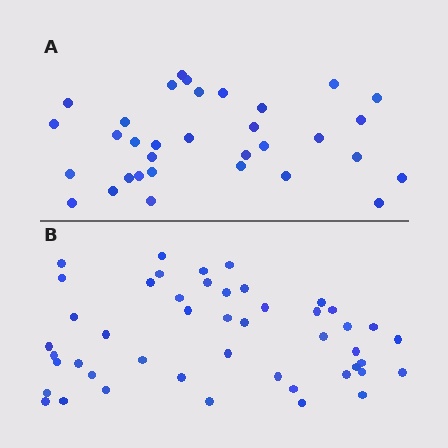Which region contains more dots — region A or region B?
Region B (the bottom region) has more dots.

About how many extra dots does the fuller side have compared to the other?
Region B has approximately 15 more dots than region A.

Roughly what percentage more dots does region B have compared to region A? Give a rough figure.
About 40% more.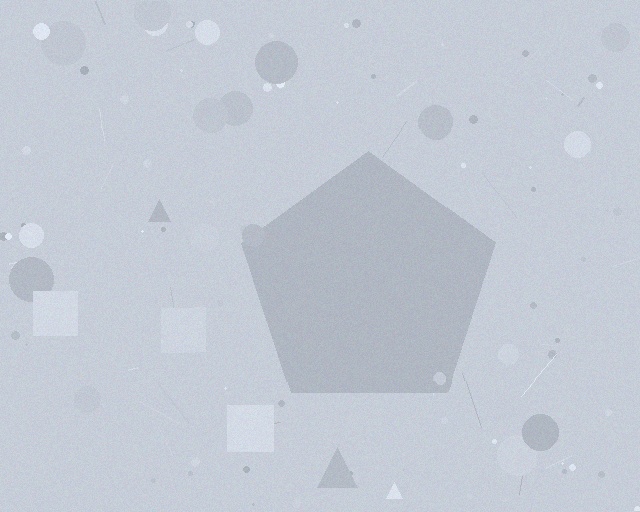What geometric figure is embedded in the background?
A pentagon is embedded in the background.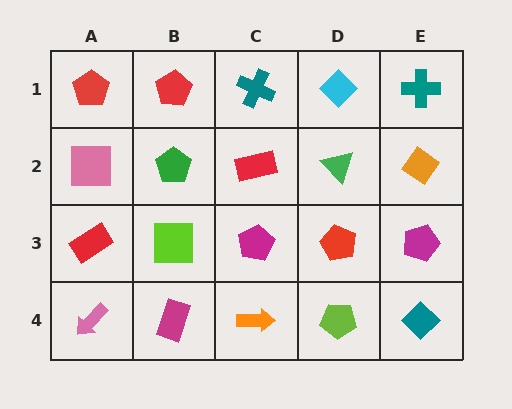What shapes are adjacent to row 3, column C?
A red rectangle (row 2, column C), an orange arrow (row 4, column C), a lime square (row 3, column B), a red pentagon (row 3, column D).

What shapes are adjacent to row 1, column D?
A green triangle (row 2, column D), a teal cross (row 1, column C), a teal cross (row 1, column E).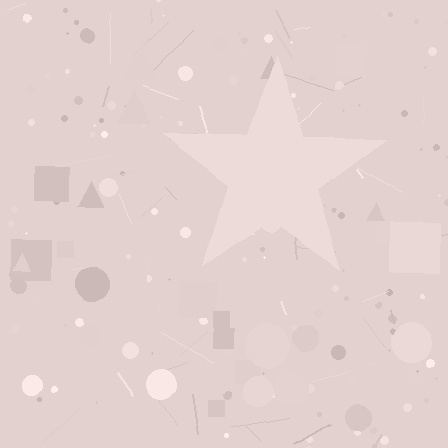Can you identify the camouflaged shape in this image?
The camouflaged shape is a star.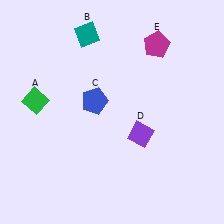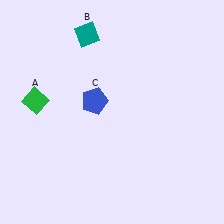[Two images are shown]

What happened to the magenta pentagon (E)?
The magenta pentagon (E) was removed in Image 2. It was in the top-right area of Image 1.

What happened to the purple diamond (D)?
The purple diamond (D) was removed in Image 2. It was in the bottom-right area of Image 1.